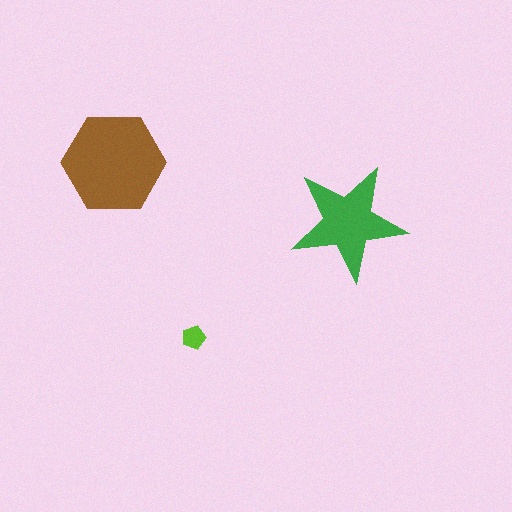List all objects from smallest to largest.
The lime pentagon, the green star, the brown hexagon.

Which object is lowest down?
The lime pentagon is bottommost.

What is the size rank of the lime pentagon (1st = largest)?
3rd.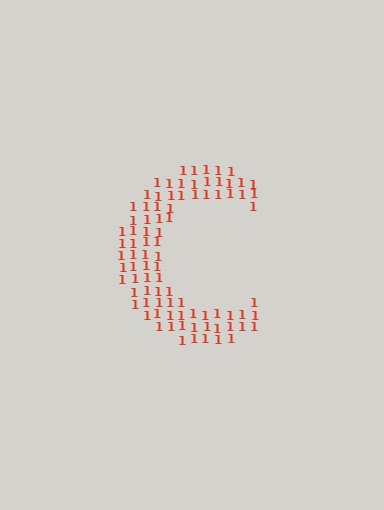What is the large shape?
The large shape is the letter C.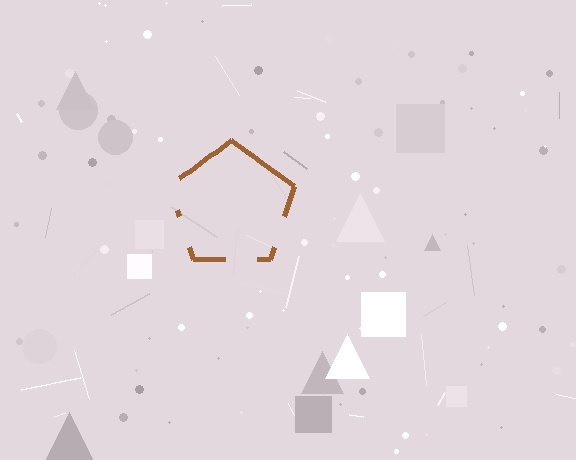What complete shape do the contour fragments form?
The contour fragments form a pentagon.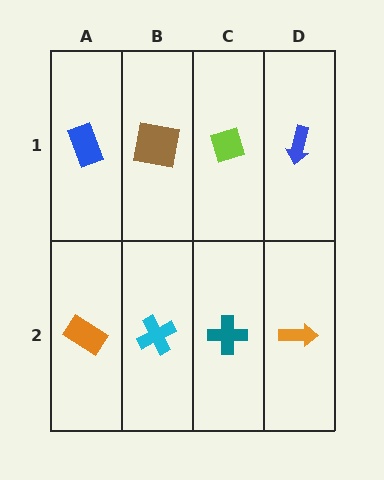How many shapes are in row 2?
4 shapes.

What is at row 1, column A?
A blue rectangle.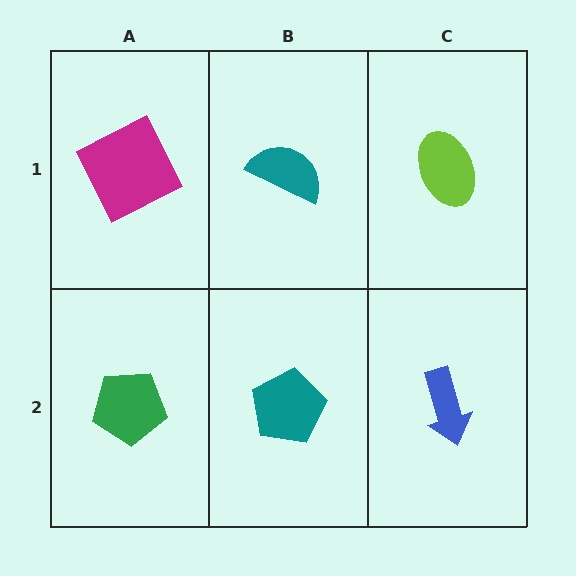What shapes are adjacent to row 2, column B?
A teal semicircle (row 1, column B), a green pentagon (row 2, column A), a blue arrow (row 2, column C).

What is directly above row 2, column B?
A teal semicircle.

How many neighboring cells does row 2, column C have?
2.